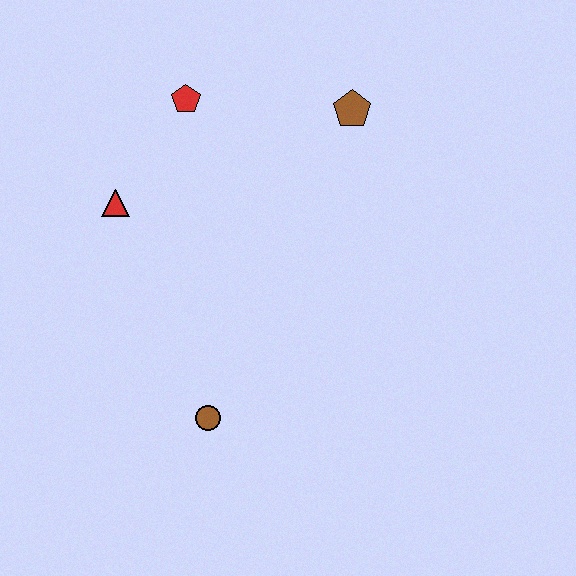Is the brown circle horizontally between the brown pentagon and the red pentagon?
Yes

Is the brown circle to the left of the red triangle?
No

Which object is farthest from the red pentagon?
The brown circle is farthest from the red pentagon.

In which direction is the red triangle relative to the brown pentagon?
The red triangle is to the left of the brown pentagon.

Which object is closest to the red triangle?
The red pentagon is closest to the red triangle.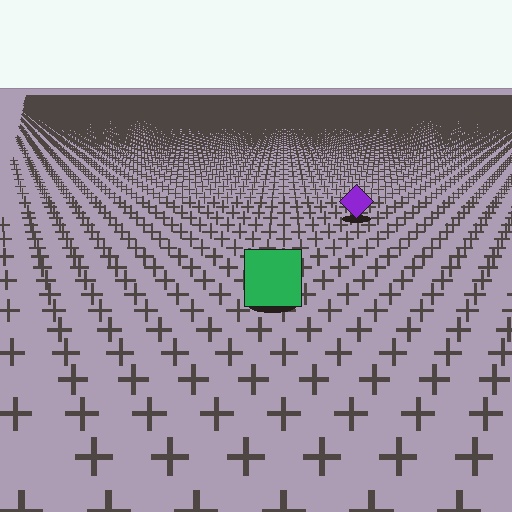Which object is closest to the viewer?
The green square is closest. The texture marks near it are larger and more spread out.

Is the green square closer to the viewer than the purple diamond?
Yes. The green square is closer — you can tell from the texture gradient: the ground texture is coarser near it.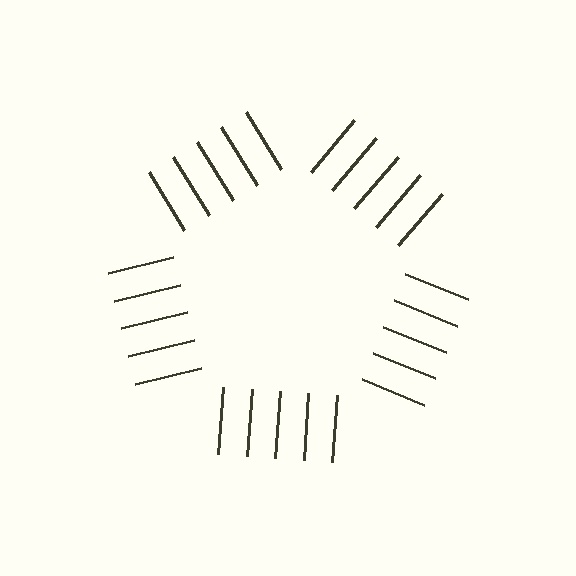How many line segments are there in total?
25 — 5 along each of the 5 edges.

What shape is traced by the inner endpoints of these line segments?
An illusory pentagon — the line segments terminate on its edges but no continuous stroke is drawn.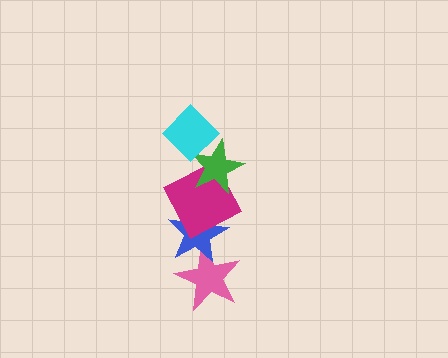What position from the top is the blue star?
The blue star is 4th from the top.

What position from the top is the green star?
The green star is 2nd from the top.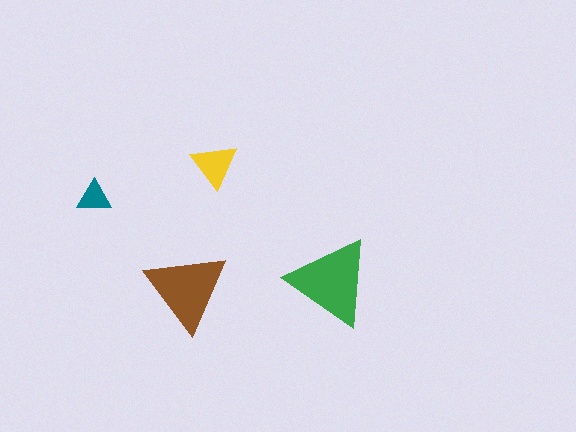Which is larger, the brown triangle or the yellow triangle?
The brown one.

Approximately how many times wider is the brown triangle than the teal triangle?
About 2.5 times wider.